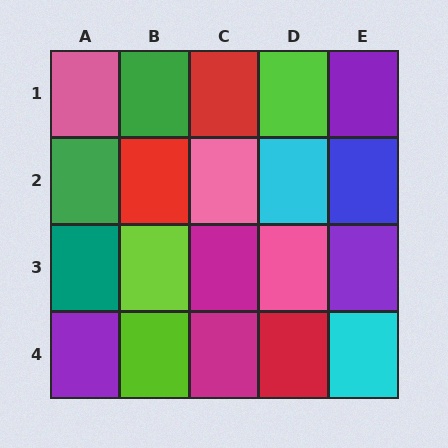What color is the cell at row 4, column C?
Magenta.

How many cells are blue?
1 cell is blue.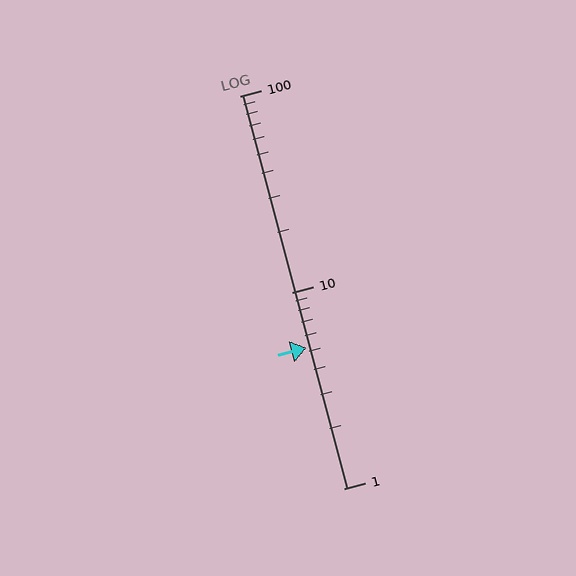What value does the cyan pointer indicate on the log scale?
The pointer indicates approximately 5.2.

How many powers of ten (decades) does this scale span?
The scale spans 2 decades, from 1 to 100.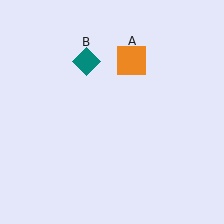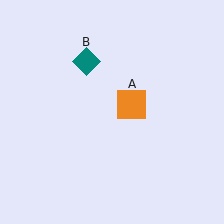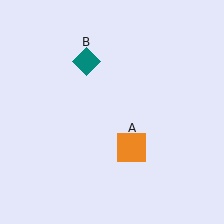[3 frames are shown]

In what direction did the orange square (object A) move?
The orange square (object A) moved down.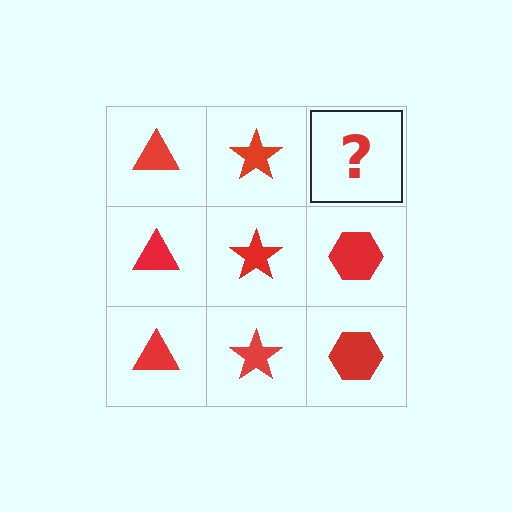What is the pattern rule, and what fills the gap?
The rule is that each column has a consistent shape. The gap should be filled with a red hexagon.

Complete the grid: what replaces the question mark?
The question mark should be replaced with a red hexagon.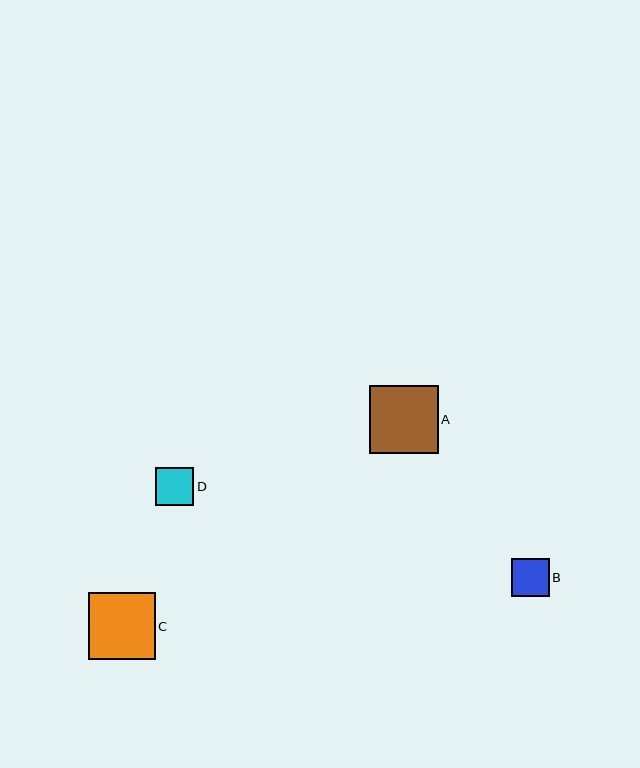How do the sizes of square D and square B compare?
Square D and square B are approximately the same size.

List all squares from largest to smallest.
From largest to smallest: A, C, D, B.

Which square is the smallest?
Square B is the smallest with a size of approximately 38 pixels.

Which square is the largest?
Square A is the largest with a size of approximately 69 pixels.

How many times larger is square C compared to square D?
Square C is approximately 1.7 times the size of square D.